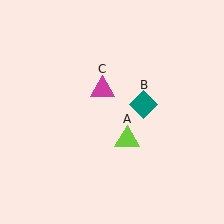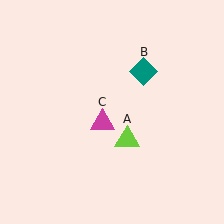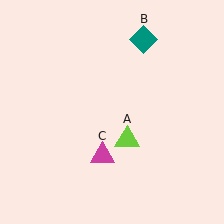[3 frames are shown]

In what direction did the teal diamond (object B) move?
The teal diamond (object B) moved up.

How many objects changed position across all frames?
2 objects changed position: teal diamond (object B), magenta triangle (object C).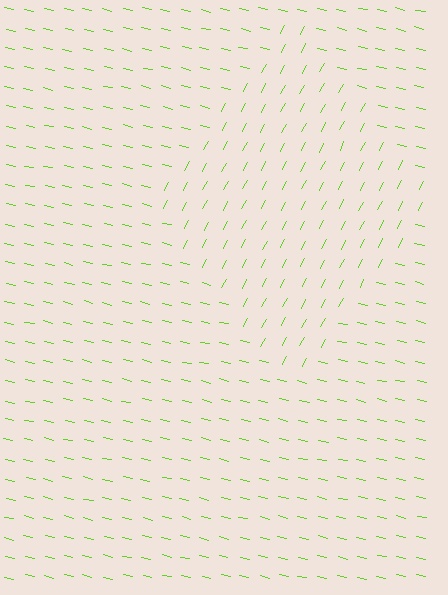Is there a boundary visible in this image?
Yes, there is a texture boundary formed by a change in line orientation.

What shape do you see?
I see a diamond.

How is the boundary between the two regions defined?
The boundary is defined purely by a change in line orientation (approximately 75 degrees difference). All lines are the same color and thickness.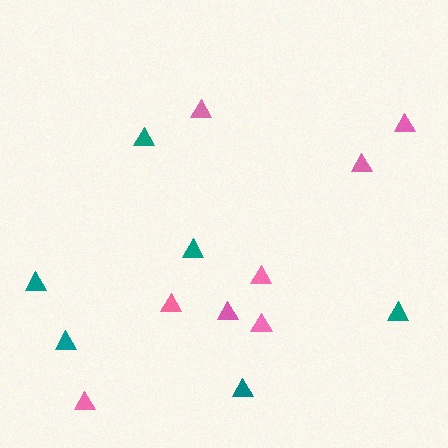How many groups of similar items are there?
There are 2 groups: one group of pink triangles (8) and one group of teal triangles (6).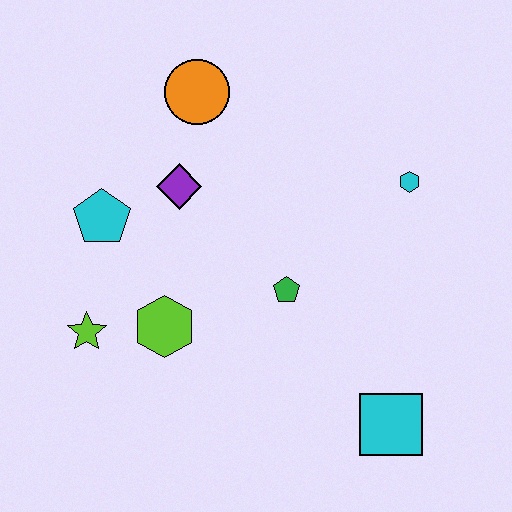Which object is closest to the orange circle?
The purple diamond is closest to the orange circle.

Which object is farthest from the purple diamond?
The cyan square is farthest from the purple diamond.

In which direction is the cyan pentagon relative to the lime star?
The cyan pentagon is above the lime star.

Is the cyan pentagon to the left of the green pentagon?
Yes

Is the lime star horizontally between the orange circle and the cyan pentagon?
No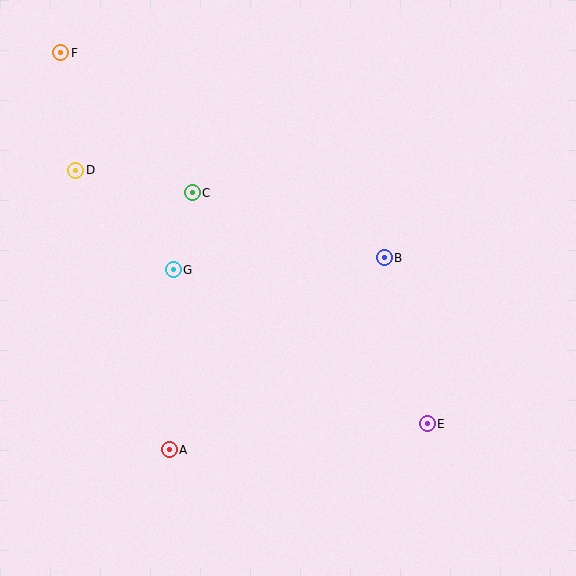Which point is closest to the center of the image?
Point B at (384, 258) is closest to the center.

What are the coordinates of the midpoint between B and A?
The midpoint between B and A is at (277, 354).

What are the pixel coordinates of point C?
Point C is at (192, 193).